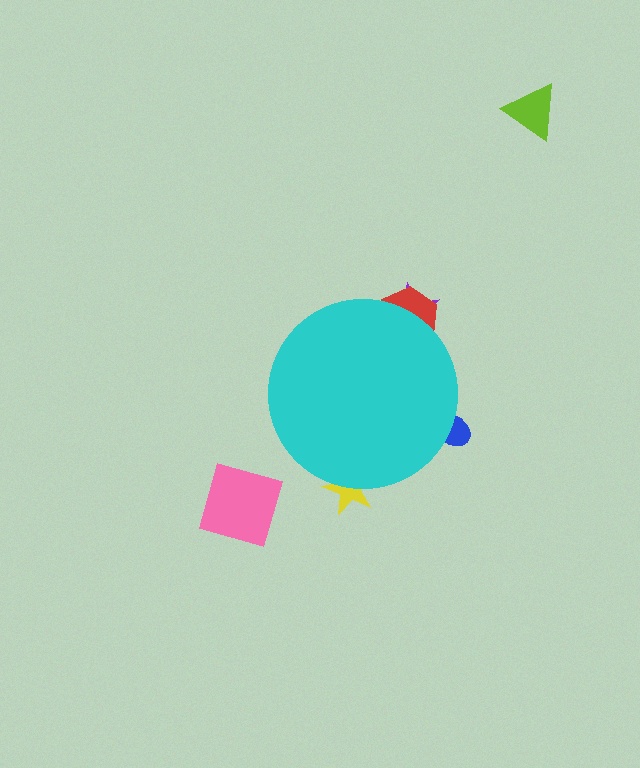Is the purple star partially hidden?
Yes, the purple star is partially hidden behind the cyan circle.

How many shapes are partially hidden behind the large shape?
4 shapes are partially hidden.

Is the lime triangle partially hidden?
No, the lime triangle is fully visible.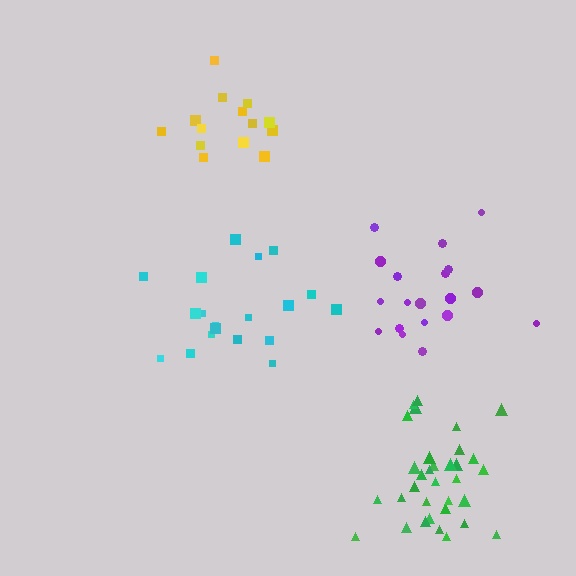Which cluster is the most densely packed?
Green.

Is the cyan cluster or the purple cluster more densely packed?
Purple.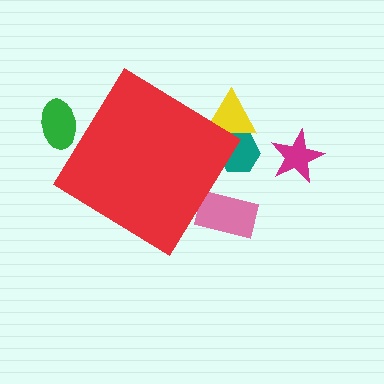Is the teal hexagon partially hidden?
Yes, the teal hexagon is partially hidden behind the red diamond.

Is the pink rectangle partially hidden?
Yes, the pink rectangle is partially hidden behind the red diamond.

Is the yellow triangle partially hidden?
Yes, the yellow triangle is partially hidden behind the red diamond.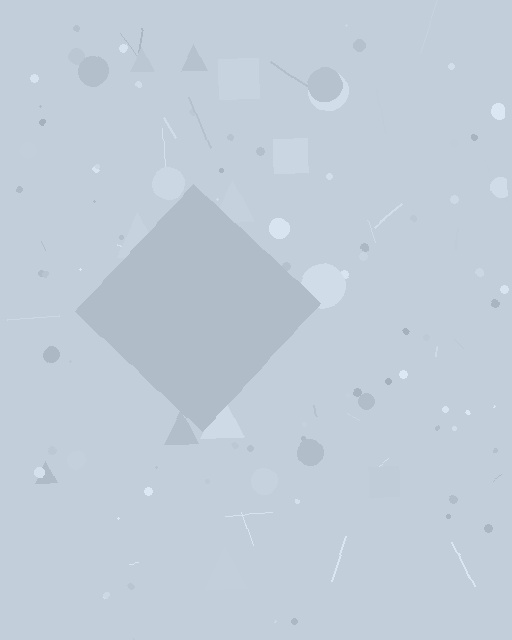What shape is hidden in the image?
A diamond is hidden in the image.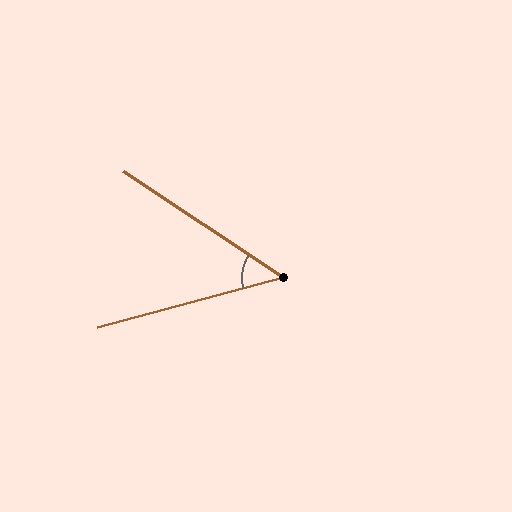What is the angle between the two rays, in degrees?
Approximately 49 degrees.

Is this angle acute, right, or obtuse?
It is acute.